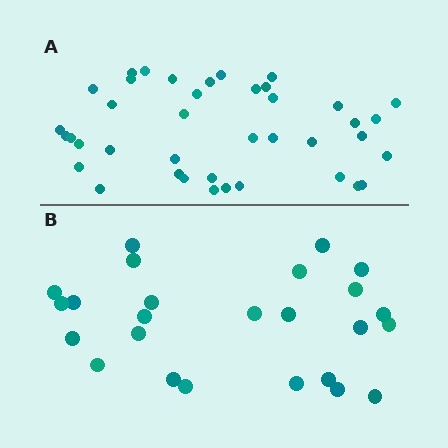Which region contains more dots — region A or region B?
Region A (the top region) has more dots.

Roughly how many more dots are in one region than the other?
Region A has approximately 15 more dots than region B.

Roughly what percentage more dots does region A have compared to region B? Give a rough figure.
About 60% more.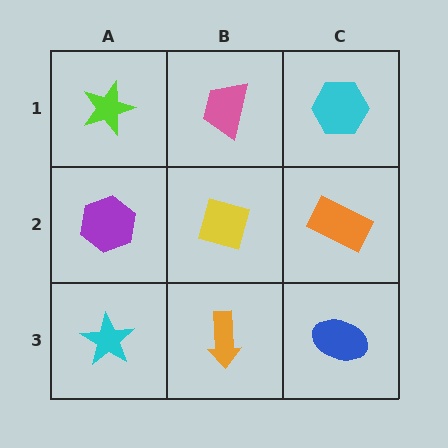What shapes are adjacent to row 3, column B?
A yellow diamond (row 2, column B), a cyan star (row 3, column A), a blue ellipse (row 3, column C).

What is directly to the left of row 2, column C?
A yellow diamond.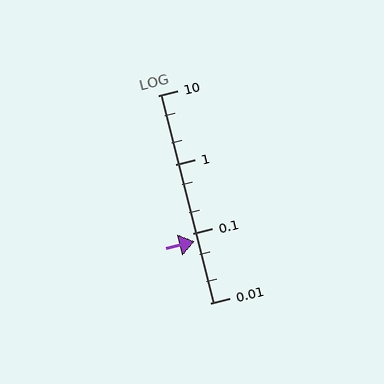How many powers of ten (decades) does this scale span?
The scale spans 3 decades, from 0.01 to 10.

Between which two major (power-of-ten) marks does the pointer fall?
The pointer is between 0.01 and 0.1.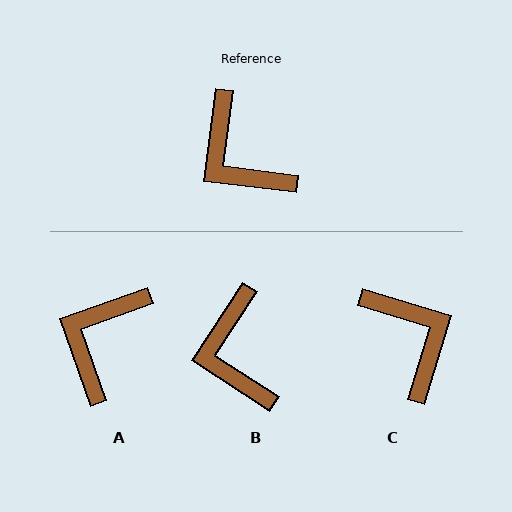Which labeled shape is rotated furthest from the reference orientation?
C, about 170 degrees away.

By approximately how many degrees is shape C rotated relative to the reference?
Approximately 170 degrees counter-clockwise.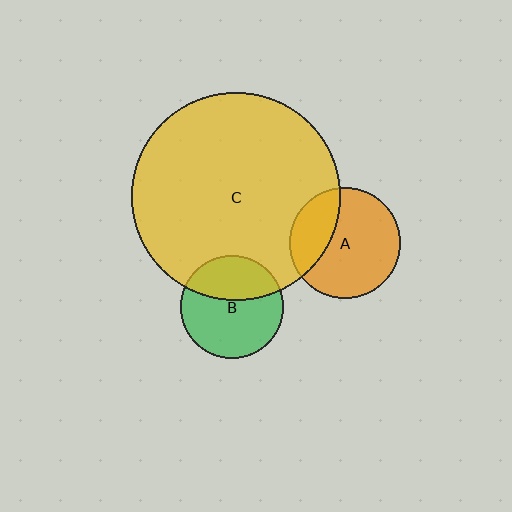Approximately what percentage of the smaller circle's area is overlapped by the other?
Approximately 30%.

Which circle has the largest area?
Circle C (yellow).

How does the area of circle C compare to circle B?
Approximately 4.1 times.